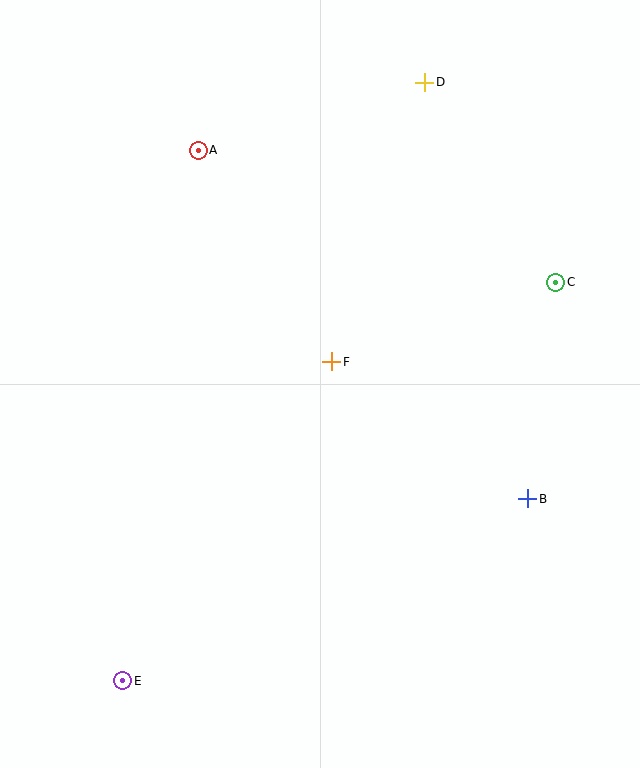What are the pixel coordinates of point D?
Point D is at (425, 82).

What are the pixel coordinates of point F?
Point F is at (332, 362).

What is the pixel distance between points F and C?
The distance between F and C is 238 pixels.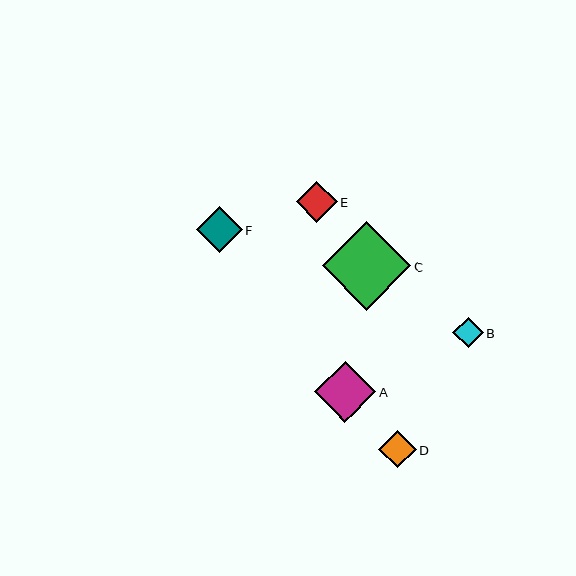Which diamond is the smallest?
Diamond B is the smallest with a size of approximately 30 pixels.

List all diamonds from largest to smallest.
From largest to smallest: C, A, F, E, D, B.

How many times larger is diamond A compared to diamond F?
Diamond A is approximately 1.3 times the size of diamond F.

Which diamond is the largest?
Diamond C is the largest with a size of approximately 89 pixels.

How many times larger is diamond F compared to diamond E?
Diamond F is approximately 1.1 times the size of diamond E.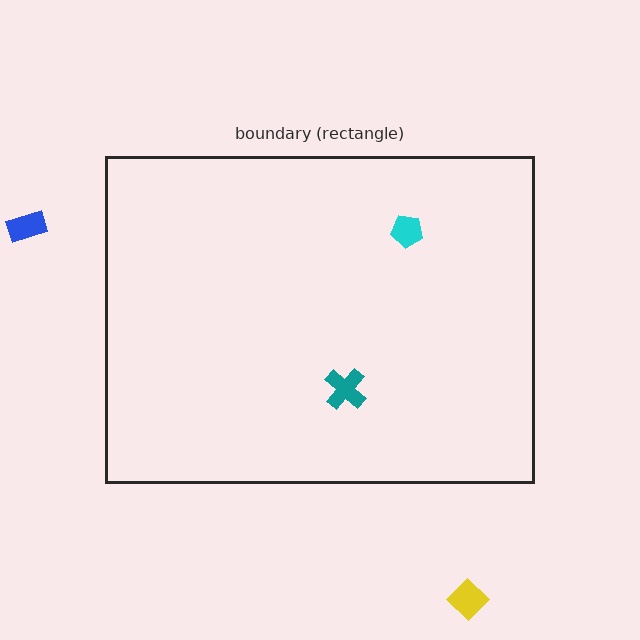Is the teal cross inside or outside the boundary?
Inside.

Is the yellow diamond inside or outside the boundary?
Outside.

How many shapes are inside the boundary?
2 inside, 2 outside.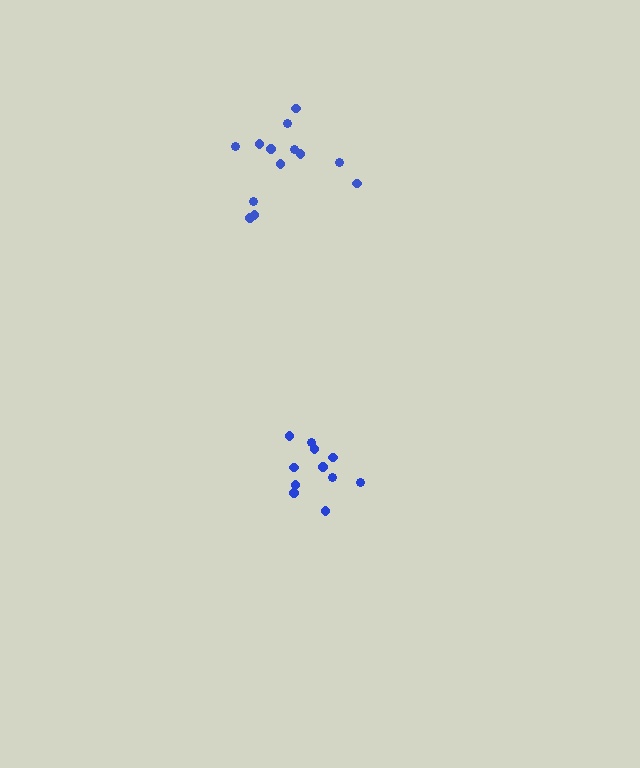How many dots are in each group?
Group 1: 11 dots, Group 2: 13 dots (24 total).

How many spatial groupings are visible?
There are 2 spatial groupings.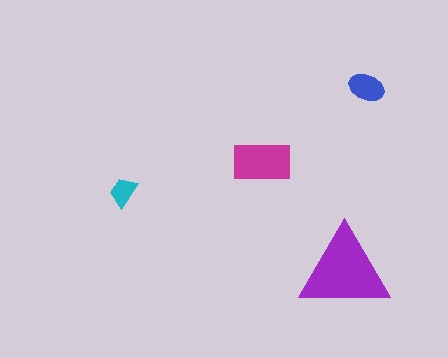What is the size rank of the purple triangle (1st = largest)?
1st.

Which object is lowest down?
The purple triangle is bottommost.